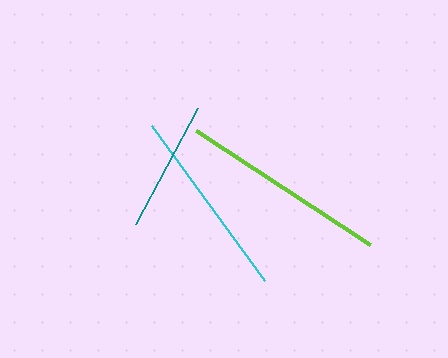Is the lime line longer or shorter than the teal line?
The lime line is longer than the teal line.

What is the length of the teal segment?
The teal segment is approximately 132 pixels long.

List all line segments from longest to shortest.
From longest to shortest: lime, cyan, teal.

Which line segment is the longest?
The lime line is the longest at approximately 208 pixels.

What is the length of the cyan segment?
The cyan segment is approximately 192 pixels long.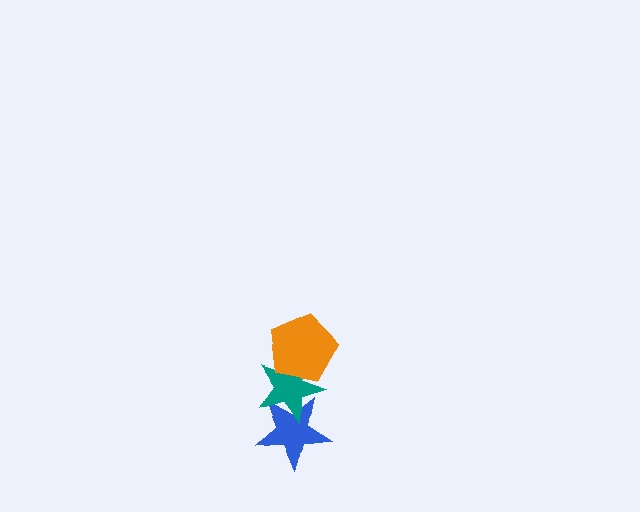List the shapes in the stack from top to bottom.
From top to bottom: the orange pentagon, the teal star, the blue star.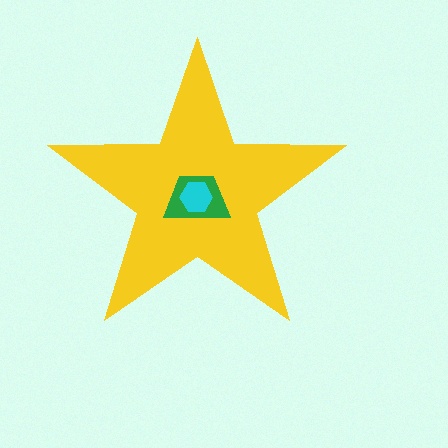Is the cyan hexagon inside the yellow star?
Yes.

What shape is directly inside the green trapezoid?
The cyan hexagon.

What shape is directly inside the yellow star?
The green trapezoid.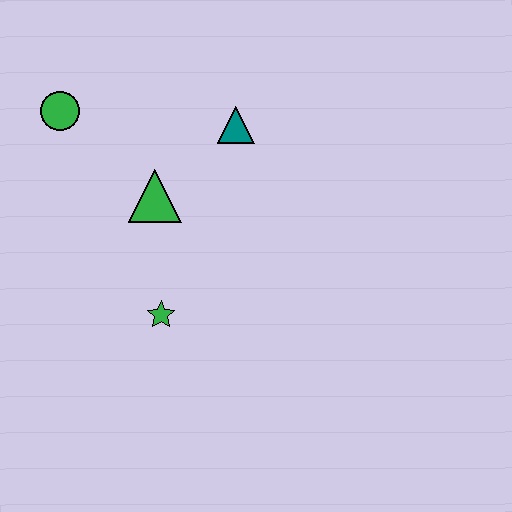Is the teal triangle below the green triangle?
No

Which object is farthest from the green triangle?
The green circle is farthest from the green triangle.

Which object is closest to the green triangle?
The teal triangle is closest to the green triangle.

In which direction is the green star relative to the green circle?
The green star is below the green circle.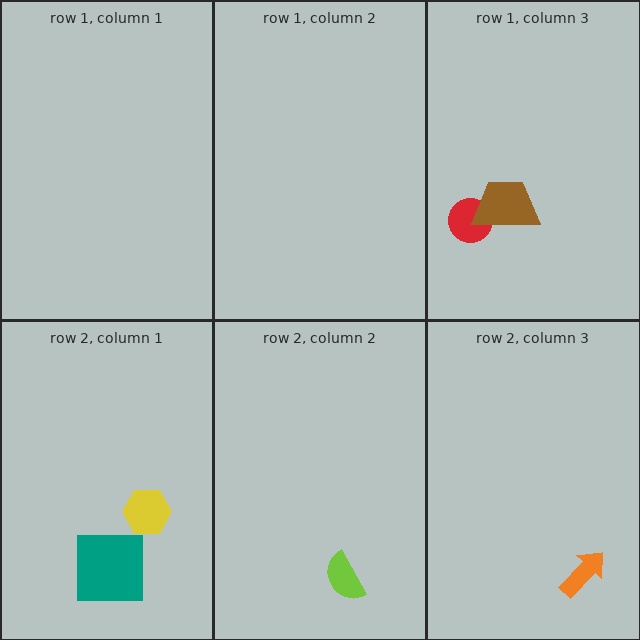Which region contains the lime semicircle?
The row 2, column 2 region.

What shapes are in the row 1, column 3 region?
The red circle, the brown trapezoid.